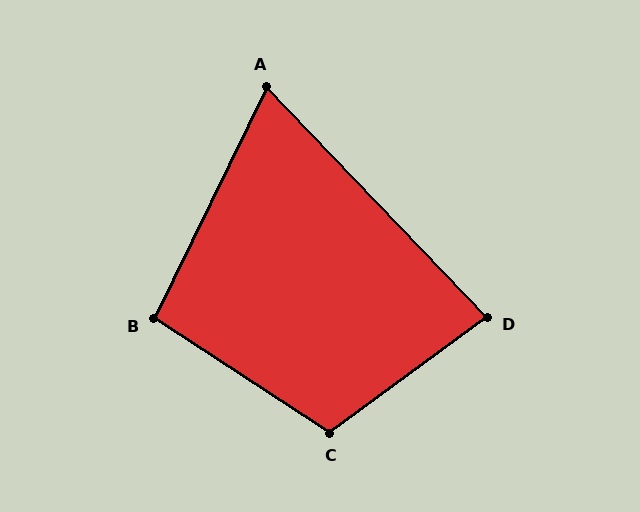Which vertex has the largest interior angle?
C, at approximately 110 degrees.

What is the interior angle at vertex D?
Approximately 83 degrees (acute).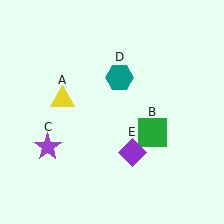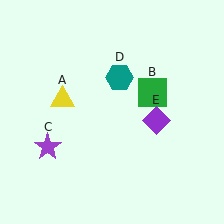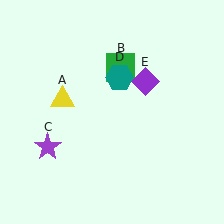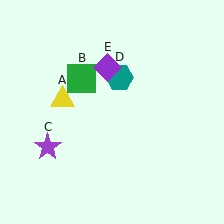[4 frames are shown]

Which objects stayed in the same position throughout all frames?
Yellow triangle (object A) and purple star (object C) and teal hexagon (object D) remained stationary.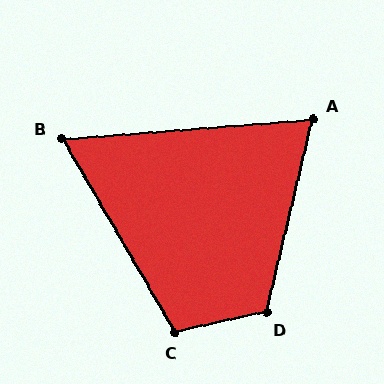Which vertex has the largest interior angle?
D, at approximately 116 degrees.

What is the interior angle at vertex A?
Approximately 72 degrees (acute).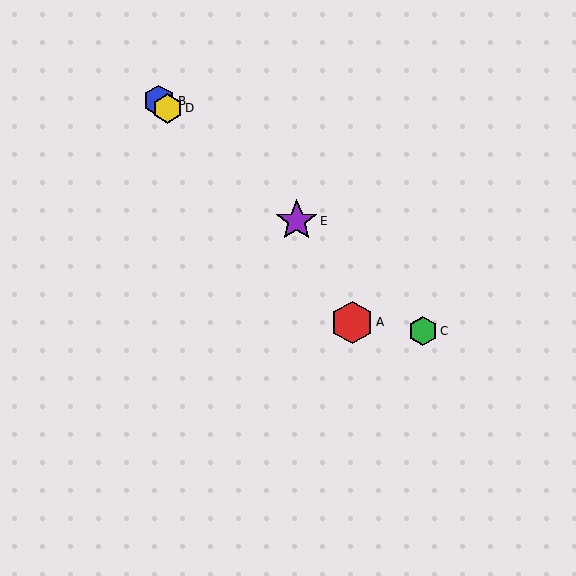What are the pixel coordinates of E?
Object E is at (297, 221).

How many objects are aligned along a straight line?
4 objects (B, C, D, E) are aligned along a straight line.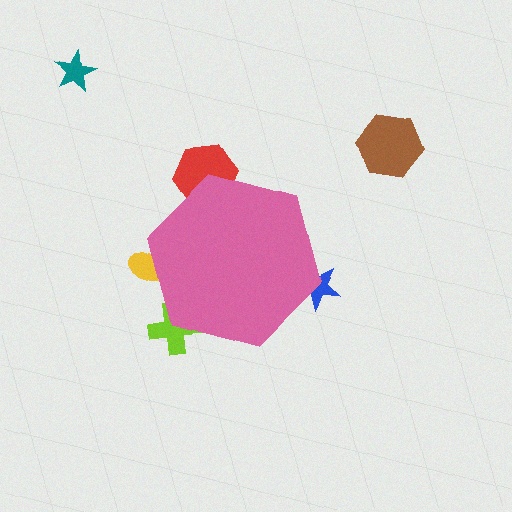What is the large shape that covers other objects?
A pink hexagon.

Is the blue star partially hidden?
Yes, the blue star is partially hidden behind the pink hexagon.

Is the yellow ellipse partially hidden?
Yes, the yellow ellipse is partially hidden behind the pink hexagon.